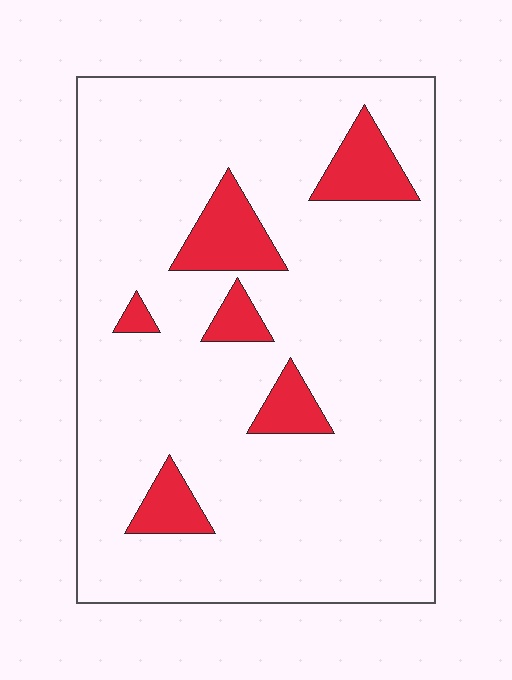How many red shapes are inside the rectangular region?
6.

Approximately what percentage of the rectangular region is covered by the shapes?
Approximately 10%.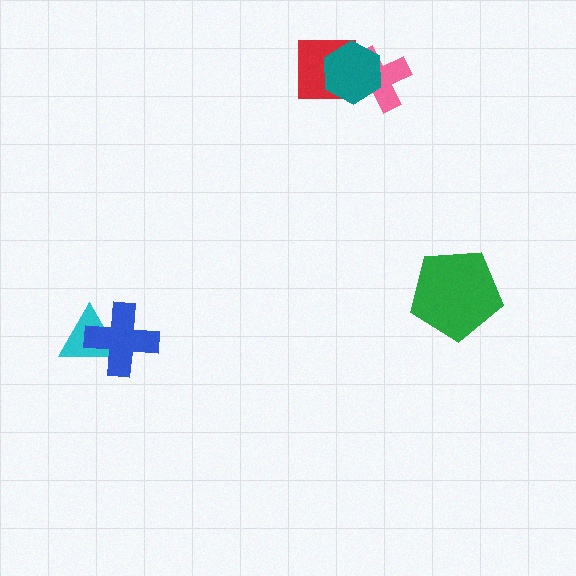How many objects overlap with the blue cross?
1 object overlaps with the blue cross.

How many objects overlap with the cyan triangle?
1 object overlaps with the cyan triangle.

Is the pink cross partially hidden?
Yes, it is partially covered by another shape.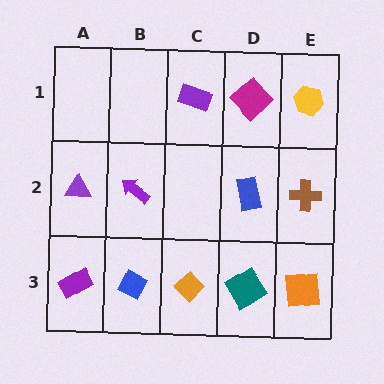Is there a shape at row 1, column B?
No, that cell is empty.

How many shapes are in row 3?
5 shapes.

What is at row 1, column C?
A purple rectangle.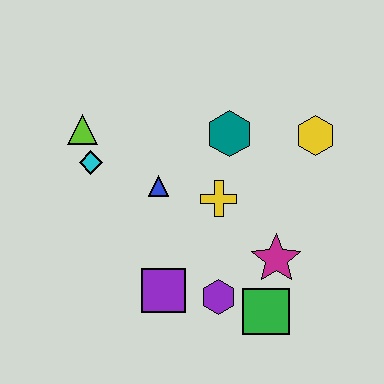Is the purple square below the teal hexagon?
Yes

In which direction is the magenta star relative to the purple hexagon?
The magenta star is to the right of the purple hexagon.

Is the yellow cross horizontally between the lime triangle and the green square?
Yes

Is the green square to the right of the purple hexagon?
Yes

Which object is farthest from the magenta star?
The lime triangle is farthest from the magenta star.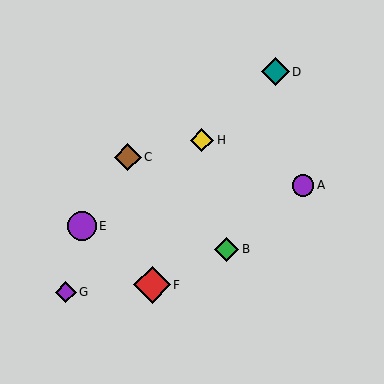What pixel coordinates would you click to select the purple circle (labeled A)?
Click at (303, 185) to select the purple circle A.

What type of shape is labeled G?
Shape G is a purple diamond.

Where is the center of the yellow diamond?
The center of the yellow diamond is at (202, 140).